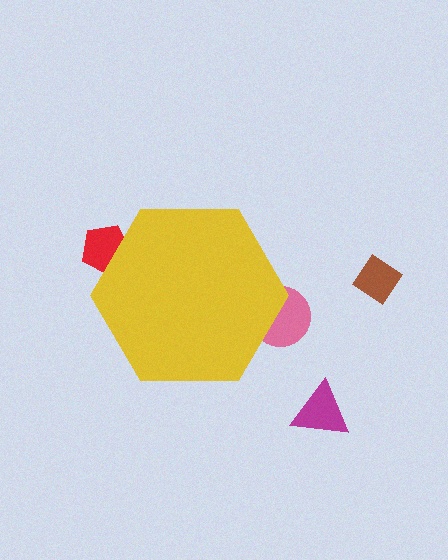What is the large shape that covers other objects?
A yellow hexagon.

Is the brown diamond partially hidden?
No, the brown diamond is fully visible.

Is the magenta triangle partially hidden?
No, the magenta triangle is fully visible.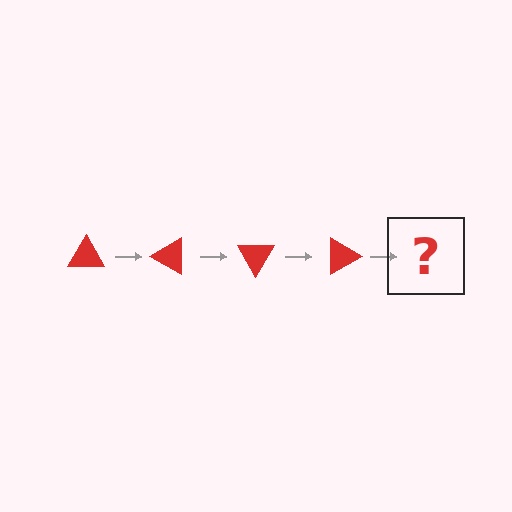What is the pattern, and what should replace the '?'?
The pattern is that the triangle rotates 30 degrees each step. The '?' should be a red triangle rotated 120 degrees.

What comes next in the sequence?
The next element should be a red triangle rotated 120 degrees.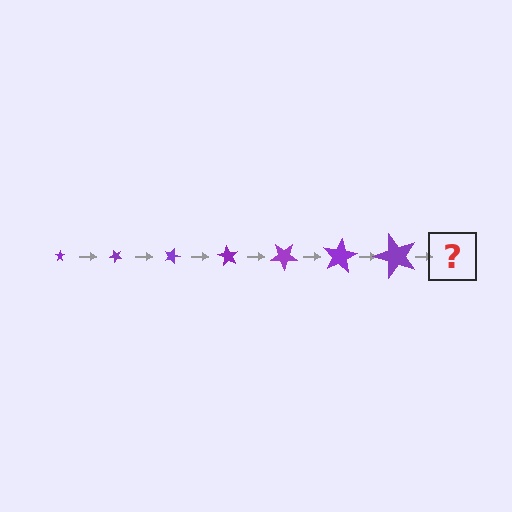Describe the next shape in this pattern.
It should be a star, larger than the previous one and rotated 315 degrees from the start.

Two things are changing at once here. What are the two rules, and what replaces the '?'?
The two rules are that the star grows larger each step and it rotates 45 degrees each step. The '?' should be a star, larger than the previous one and rotated 315 degrees from the start.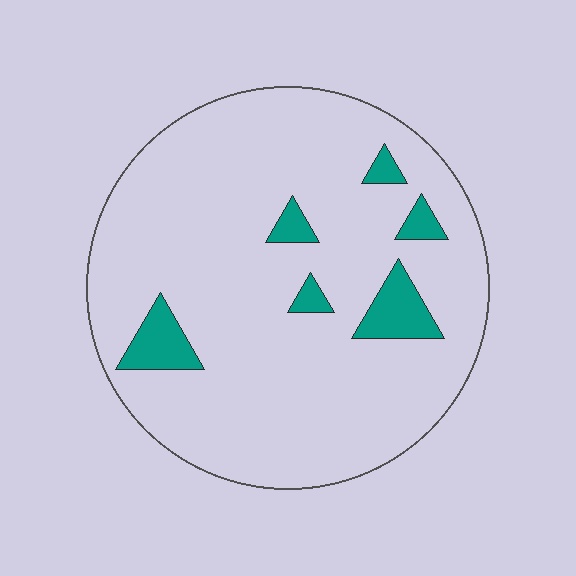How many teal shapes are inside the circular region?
6.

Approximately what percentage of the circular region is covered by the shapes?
Approximately 10%.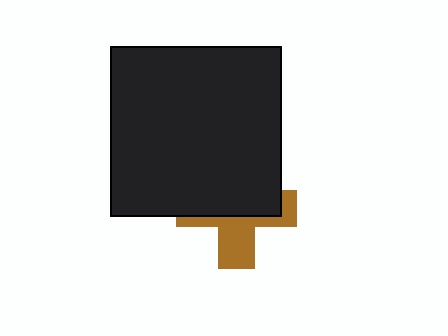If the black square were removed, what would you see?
You would see the complete brown cross.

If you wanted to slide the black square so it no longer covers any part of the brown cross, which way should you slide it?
Slide it up — that is the most direct way to separate the two shapes.